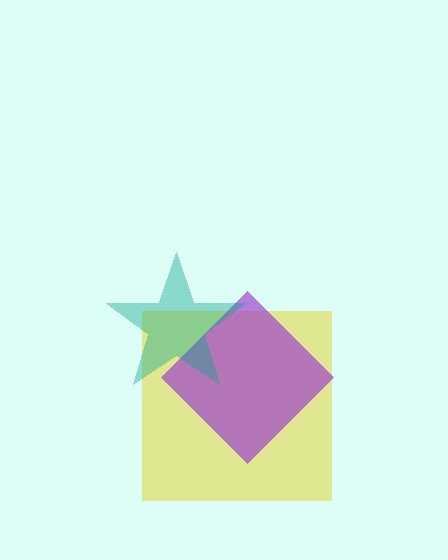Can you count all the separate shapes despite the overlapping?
Yes, there are 3 separate shapes.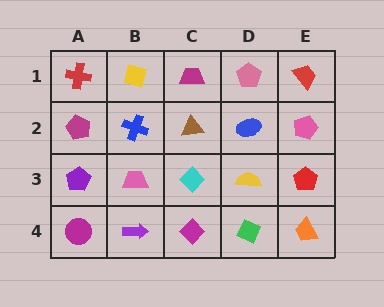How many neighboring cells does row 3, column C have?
4.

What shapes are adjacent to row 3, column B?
A blue cross (row 2, column B), a purple arrow (row 4, column B), a purple pentagon (row 3, column A), a cyan diamond (row 3, column C).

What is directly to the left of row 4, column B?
A magenta circle.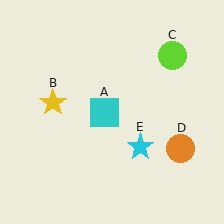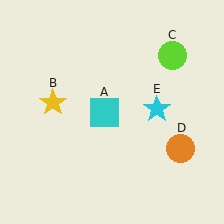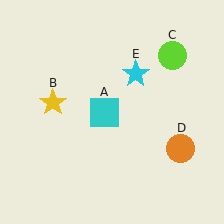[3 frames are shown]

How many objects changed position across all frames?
1 object changed position: cyan star (object E).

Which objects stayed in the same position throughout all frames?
Cyan square (object A) and yellow star (object B) and lime circle (object C) and orange circle (object D) remained stationary.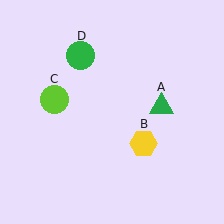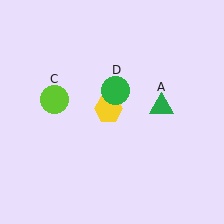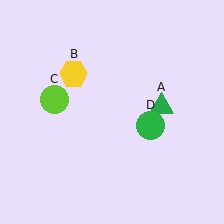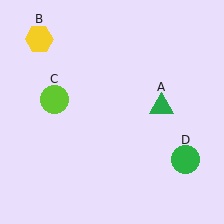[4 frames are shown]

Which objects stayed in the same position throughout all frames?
Green triangle (object A) and lime circle (object C) remained stationary.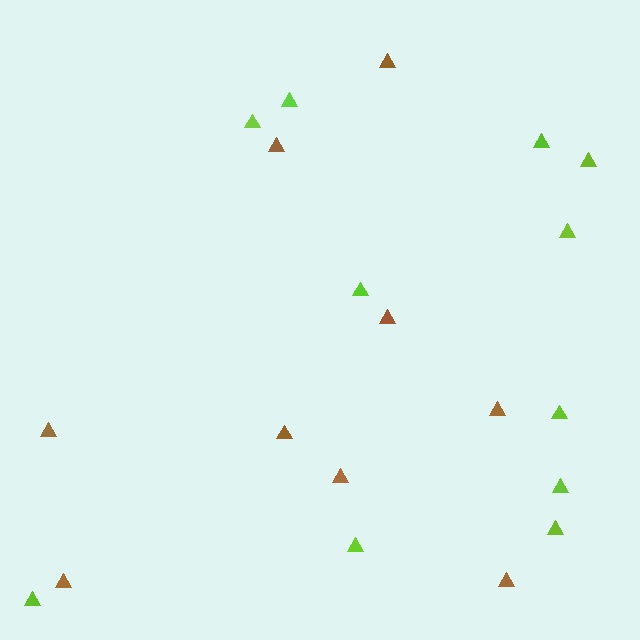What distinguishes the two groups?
There are 2 groups: one group of brown triangles (9) and one group of lime triangles (11).